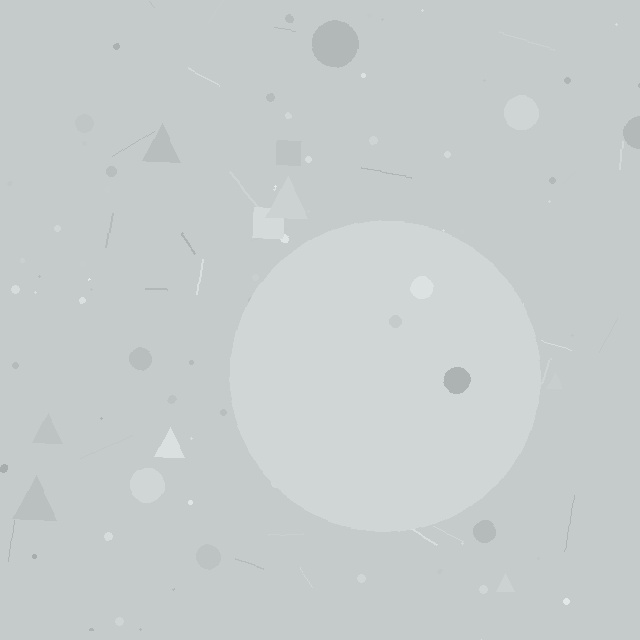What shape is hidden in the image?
A circle is hidden in the image.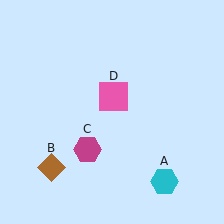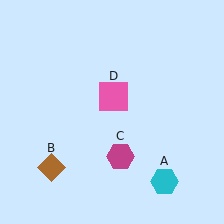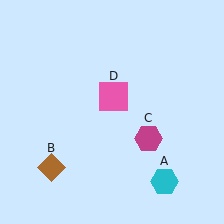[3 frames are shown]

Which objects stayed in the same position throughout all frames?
Cyan hexagon (object A) and brown diamond (object B) and pink square (object D) remained stationary.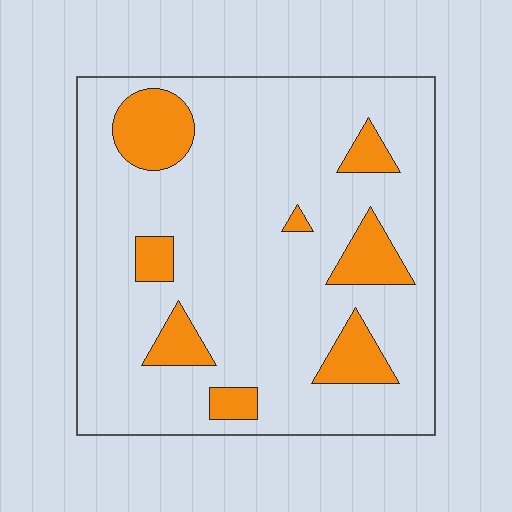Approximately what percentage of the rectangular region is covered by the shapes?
Approximately 15%.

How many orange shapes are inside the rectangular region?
8.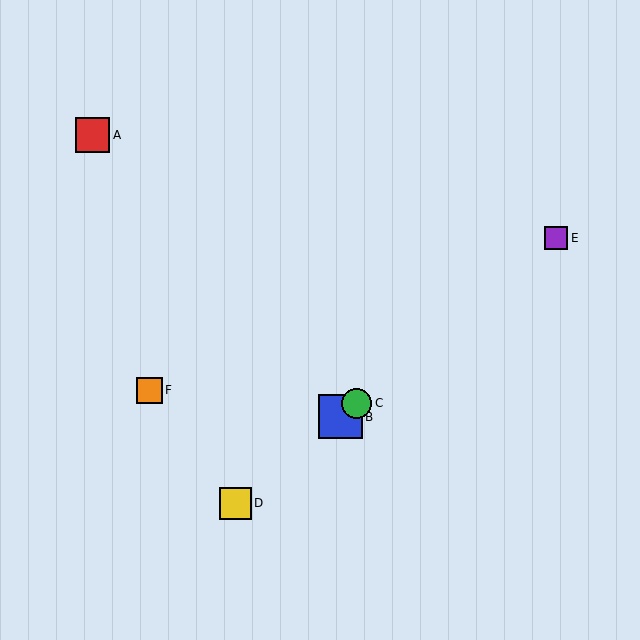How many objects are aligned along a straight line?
4 objects (B, C, D, E) are aligned along a straight line.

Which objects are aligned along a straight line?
Objects B, C, D, E are aligned along a straight line.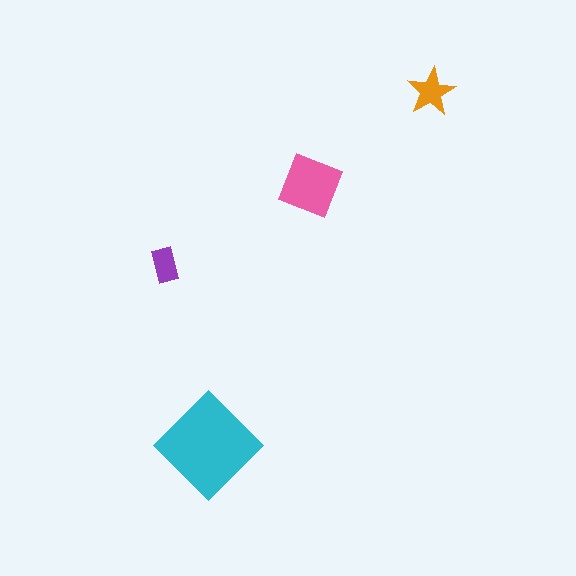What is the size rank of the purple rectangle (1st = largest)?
4th.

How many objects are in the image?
There are 4 objects in the image.